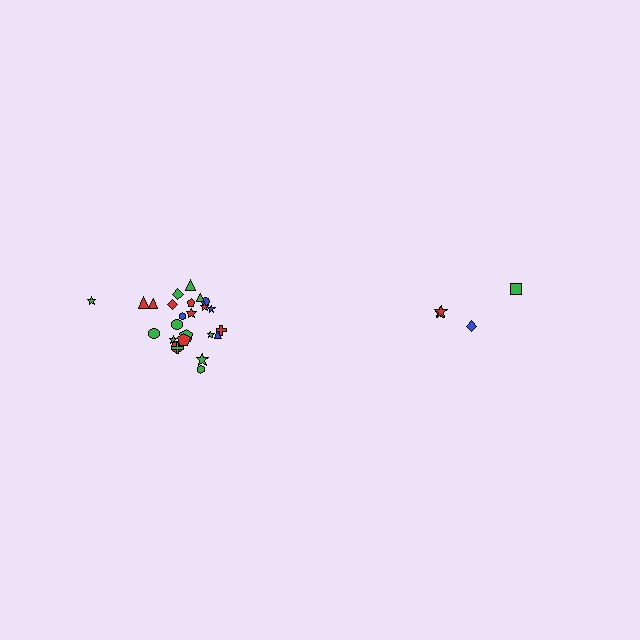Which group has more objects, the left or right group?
The left group.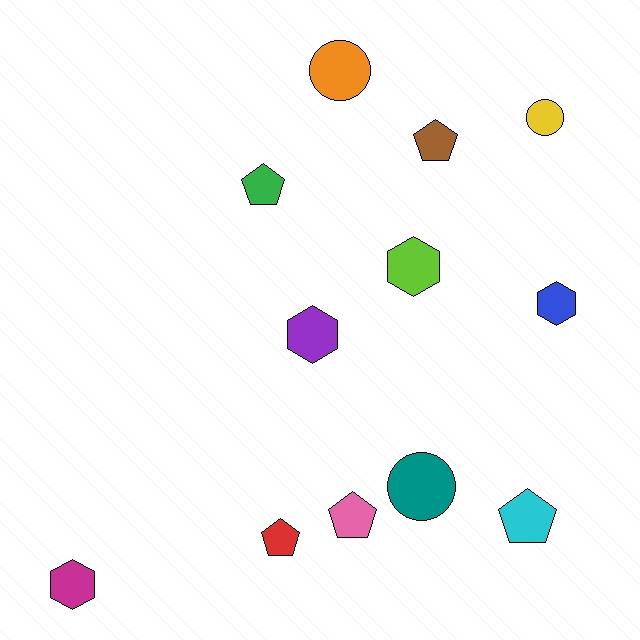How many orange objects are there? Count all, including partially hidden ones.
There is 1 orange object.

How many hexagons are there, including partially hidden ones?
There are 4 hexagons.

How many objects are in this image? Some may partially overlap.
There are 12 objects.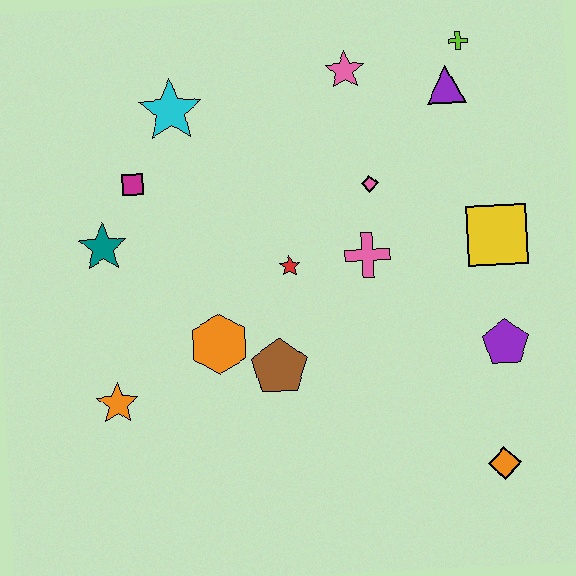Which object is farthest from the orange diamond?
The cyan star is farthest from the orange diamond.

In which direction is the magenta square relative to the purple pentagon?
The magenta square is to the left of the purple pentagon.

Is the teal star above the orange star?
Yes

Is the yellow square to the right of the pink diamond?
Yes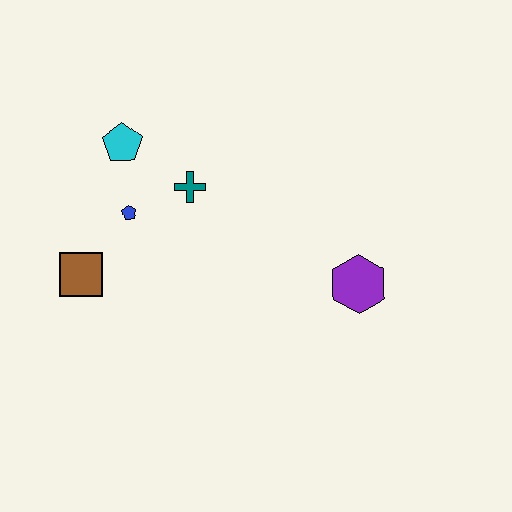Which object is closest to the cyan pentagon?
The blue pentagon is closest to the cyan pentagon.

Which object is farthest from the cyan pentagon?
The purple hexagon is farthest from the cyan pentagon.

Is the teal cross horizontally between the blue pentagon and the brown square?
No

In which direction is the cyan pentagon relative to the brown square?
The cyan pentagon is above the brown square.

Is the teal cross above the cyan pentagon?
No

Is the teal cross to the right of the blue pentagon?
Yes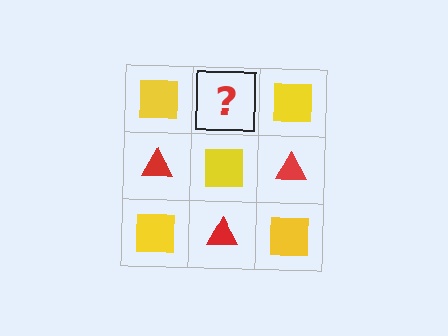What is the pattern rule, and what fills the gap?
The rule is that it alternates yellow square and red triangle in a checkerboard pattern. The gap should be filled with a red triangle.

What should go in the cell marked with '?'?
The missing cell should contain a red triangle.